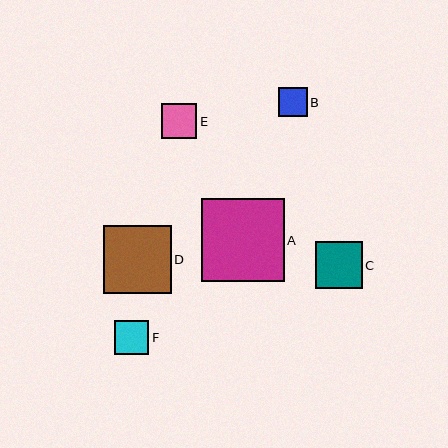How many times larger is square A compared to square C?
Square A is approximately 1.8 times the size of square C.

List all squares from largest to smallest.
From largest to smallest: A, D, C, E, F, B.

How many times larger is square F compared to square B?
Square F is approximately 1.2 times the size of square B.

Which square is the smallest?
Square B is the smallest with a size of approximately 29 pixels.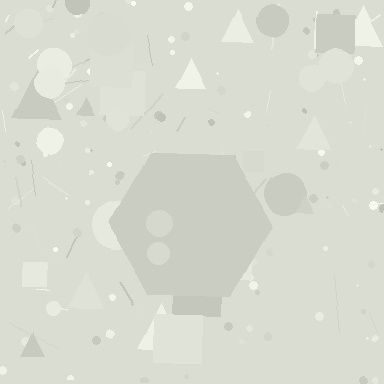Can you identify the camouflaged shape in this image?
The camouflaged shape is a hexagon.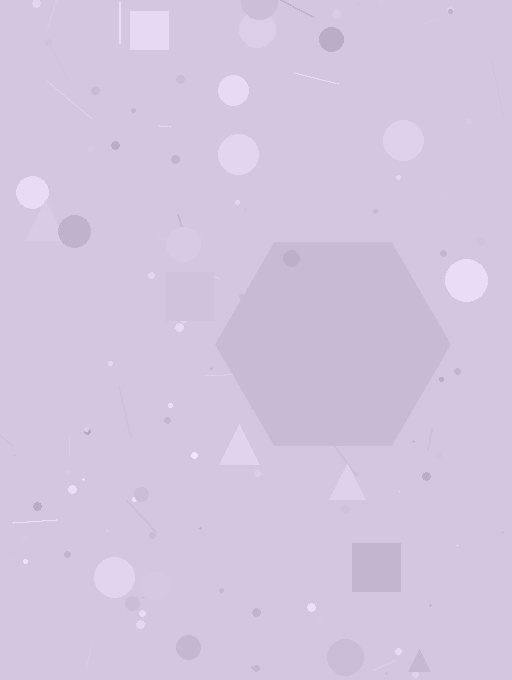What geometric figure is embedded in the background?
A hexagon is embedded in the background.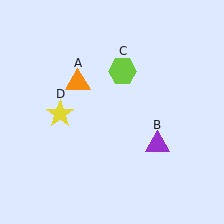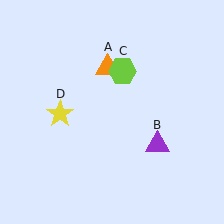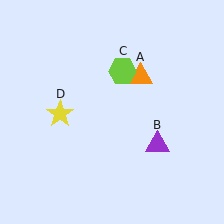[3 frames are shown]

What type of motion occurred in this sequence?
The orange triangle (object A) rotated clockwise around the center of the scene.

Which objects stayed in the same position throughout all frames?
Purple triangle (object B) and lime hexagon (object C) and yellow star (object D) remained stationary.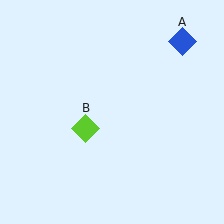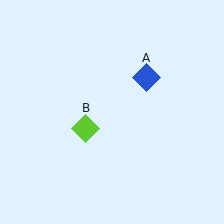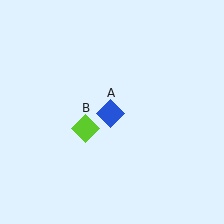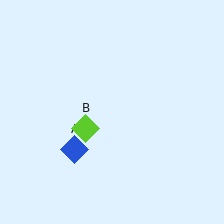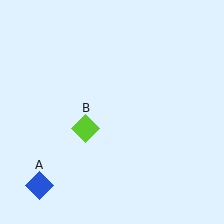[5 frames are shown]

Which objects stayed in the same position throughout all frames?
Lime diamond (object B) remained stationary.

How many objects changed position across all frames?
1 object changed position: blue diamond (object A).